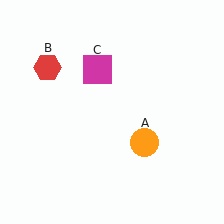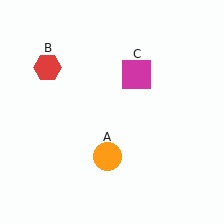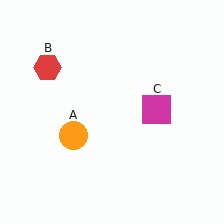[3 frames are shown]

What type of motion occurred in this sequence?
The orange circle (object A), magenta square (object C) rotated clockwise around the center of the scene.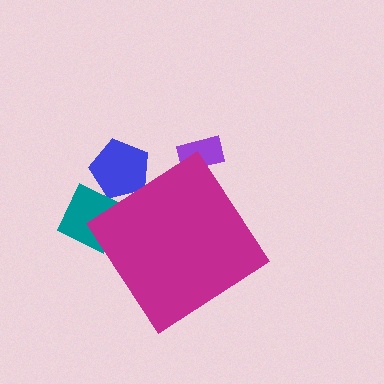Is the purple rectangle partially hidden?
Yes, the purple rectangle is partially hidden behind the magenta diamond.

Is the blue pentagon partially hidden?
Yes, the blue pentagon is partially hidden behind the magenta diamond.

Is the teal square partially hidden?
Yes, the teal square is partially hidden behind the magenta diamond.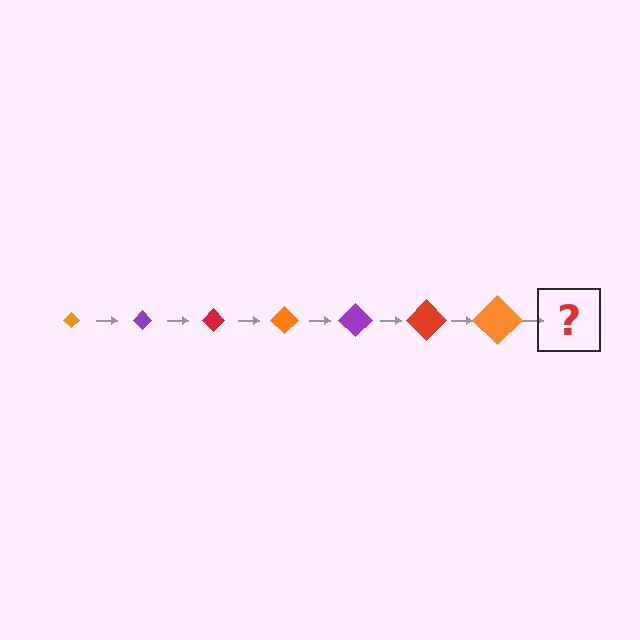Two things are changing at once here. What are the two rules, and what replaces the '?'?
The two rules are that the diamond grows larger each step and the color cycles through orange, purple, and red. The '?' should be a purple diamond, larger than the previous one.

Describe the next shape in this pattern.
It should be a purple diamond, larger than the previous one.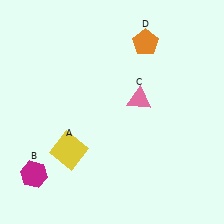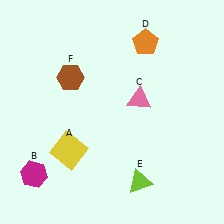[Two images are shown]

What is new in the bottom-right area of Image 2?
A lime triangle (E) was added in the bottom-right area of Image 2.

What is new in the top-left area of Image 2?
A brown hexagon (F) was added in the top-left area of Image 2.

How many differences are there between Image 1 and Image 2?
There are 2 differences between the two images.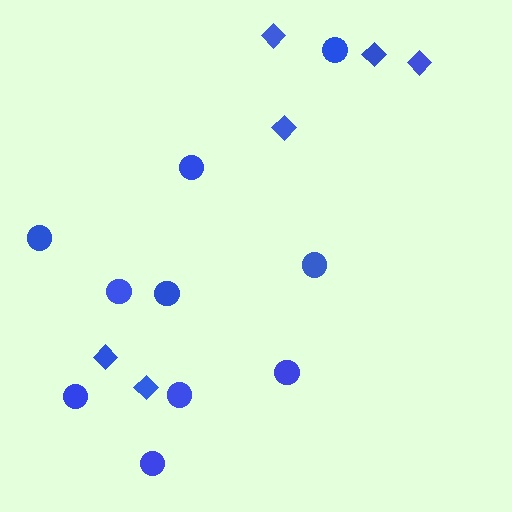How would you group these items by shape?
There are 2 groups: one group of diamonds (6) and one group of circles (10).